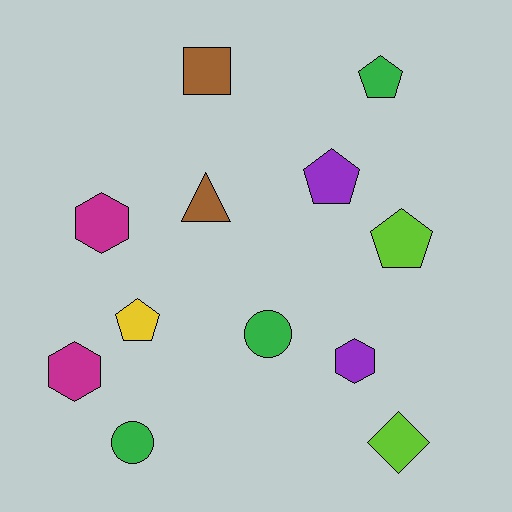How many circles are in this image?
There are 2 circles.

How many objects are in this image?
There are 12 objects.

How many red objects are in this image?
There are no red objects.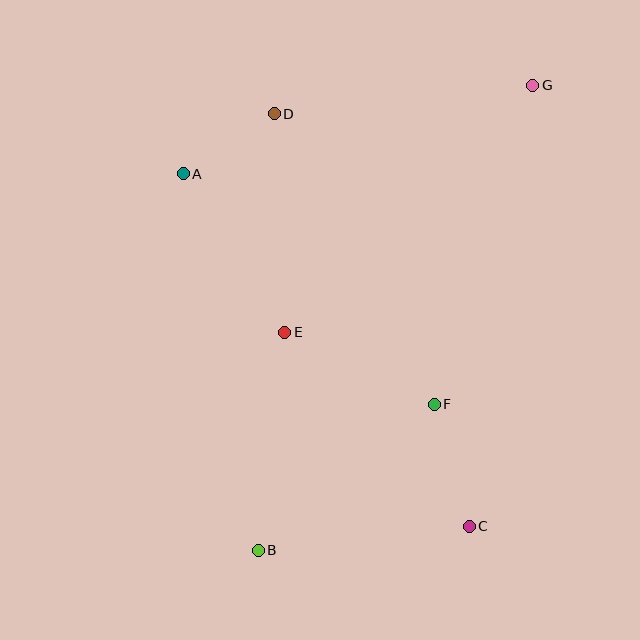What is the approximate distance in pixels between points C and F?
The distance between C and F is approximately 127 pixels.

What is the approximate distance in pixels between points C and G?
The distance between C and G is approximately 445 pixels.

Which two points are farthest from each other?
Points B and G are farthest from each other.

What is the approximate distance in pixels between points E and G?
The distance between E and G is approximately 350 pixels.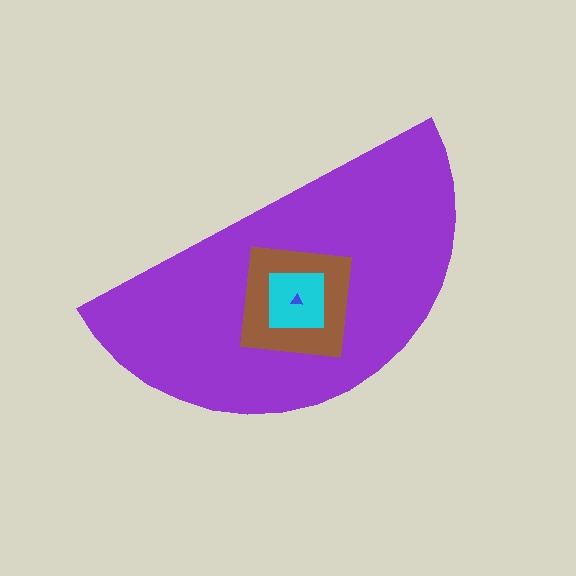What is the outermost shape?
The purple semicircle.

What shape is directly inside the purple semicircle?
The brown square.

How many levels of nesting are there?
4.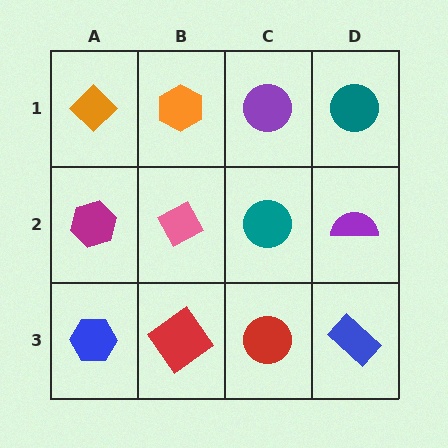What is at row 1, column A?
An orange diamond.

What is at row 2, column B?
A pink diamond.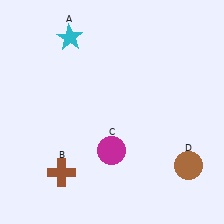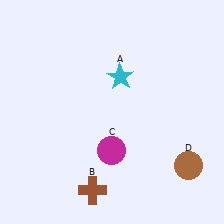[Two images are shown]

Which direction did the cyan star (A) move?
The cyan star (A) moved right.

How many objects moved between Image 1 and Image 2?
2 objects moved between the two images.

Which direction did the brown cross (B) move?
The brown cross (B) moved right.